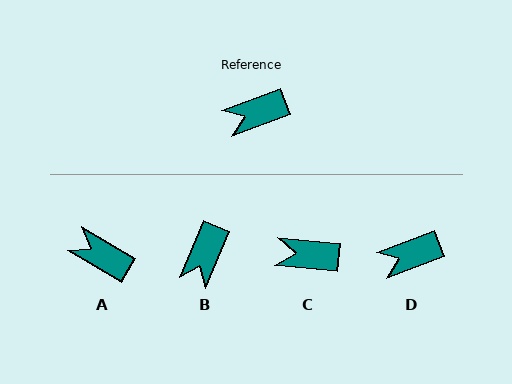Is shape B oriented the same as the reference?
No, it is off by about 46 degrees.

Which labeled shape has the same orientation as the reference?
D.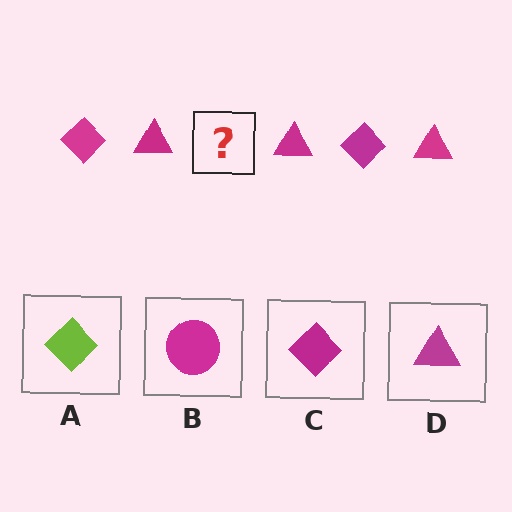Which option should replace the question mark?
Option C.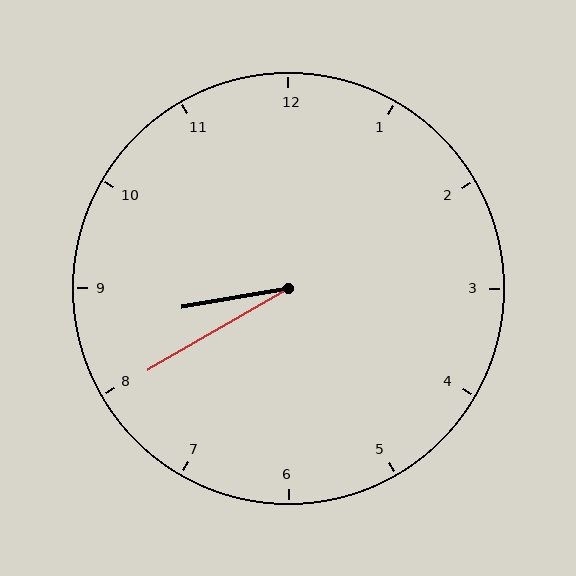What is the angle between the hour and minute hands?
Approximately 20 degrees.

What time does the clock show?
8:40.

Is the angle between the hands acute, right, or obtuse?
It is acute.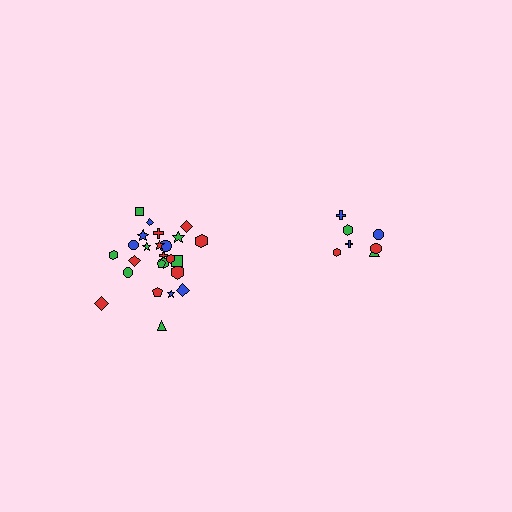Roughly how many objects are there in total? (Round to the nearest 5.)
Roughly 30 objects in total.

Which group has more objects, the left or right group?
The left group.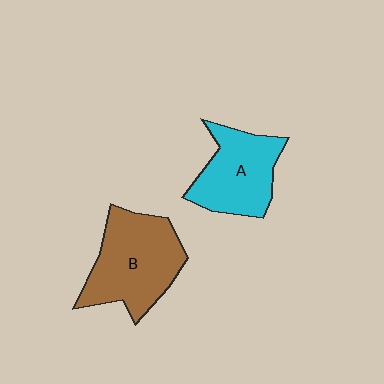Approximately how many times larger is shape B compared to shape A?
Approximately 1.3 times.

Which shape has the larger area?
Shape B (brown).